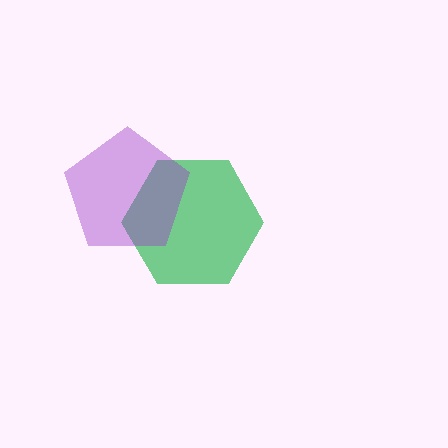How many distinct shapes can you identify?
There are 2 distinct shapes: a green hexagon, a purple pentagon.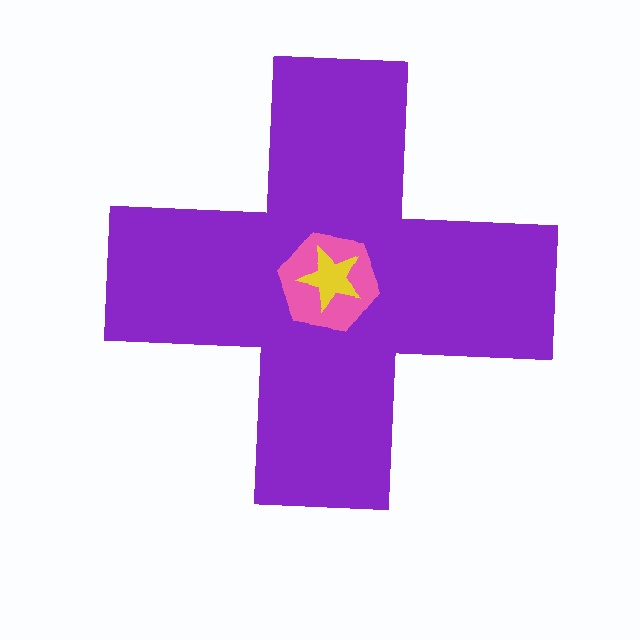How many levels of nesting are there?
3.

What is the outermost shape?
The purple cross.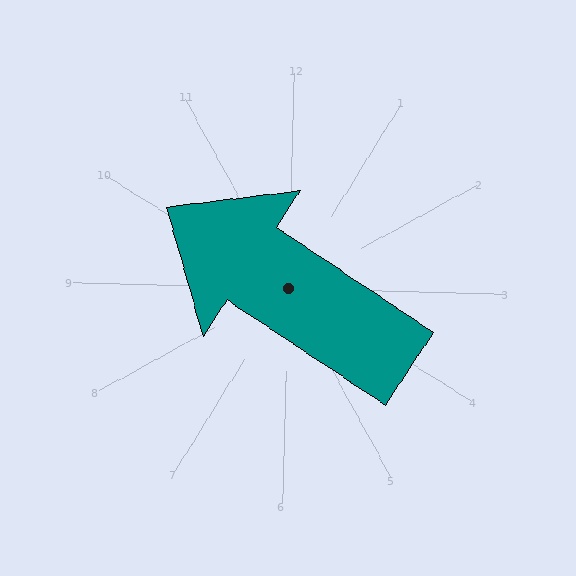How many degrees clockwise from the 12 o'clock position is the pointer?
Approximately 302 degrees.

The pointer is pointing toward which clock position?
Roughly 10 o'clock.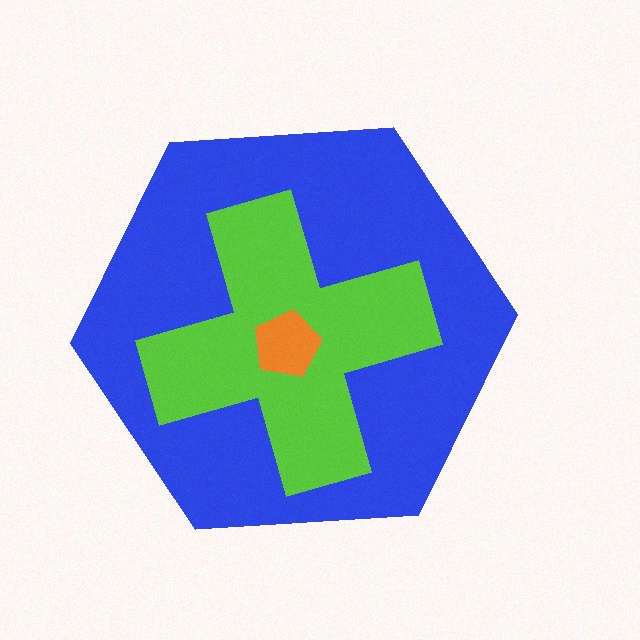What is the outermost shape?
The blue hexagon.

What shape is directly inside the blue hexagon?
The lime cross.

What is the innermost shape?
The orange pentagon.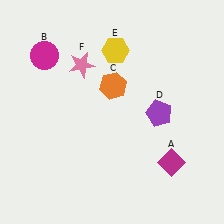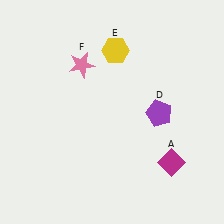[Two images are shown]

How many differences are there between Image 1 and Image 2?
There are 2 differences between the two images.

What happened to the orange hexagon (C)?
The orange hexagon (C) was removed in Image 2. It was in the top-right area of Image 1.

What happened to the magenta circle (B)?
The magenta circle (B) was removed in Image 2. It was in the top-left area of Image 1.